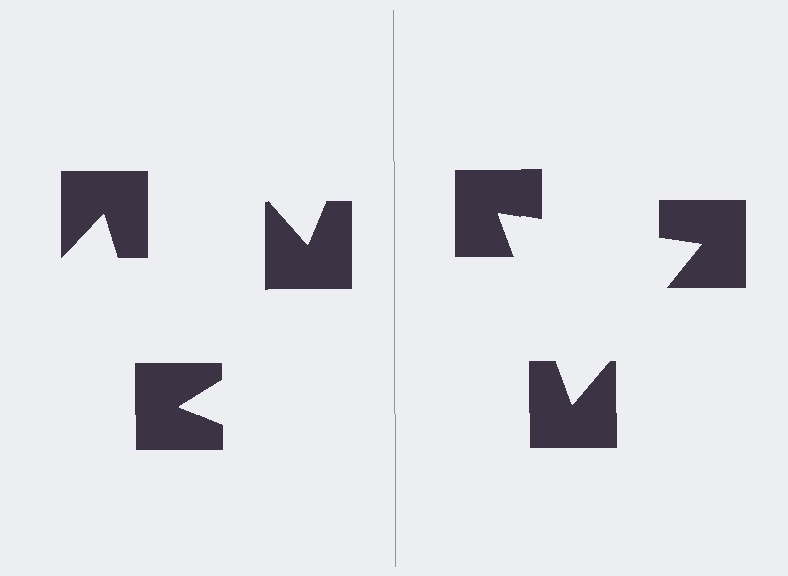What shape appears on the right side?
An illusory triangle.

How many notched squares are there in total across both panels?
6 — 3 on each side.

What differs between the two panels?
The notched squares are positioned identically on both sides; only the wedge orientations differ. On the right they align to a triangle; on the left they are misaligned.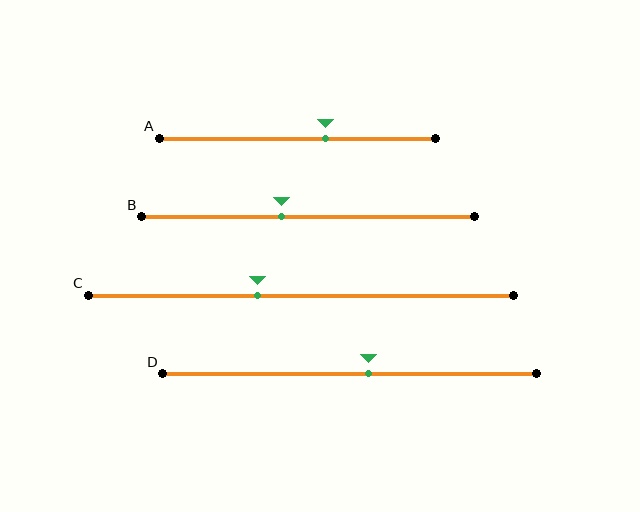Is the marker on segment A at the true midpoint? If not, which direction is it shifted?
No, the marker on segment A is shifted to the right by about 10% of the segment length.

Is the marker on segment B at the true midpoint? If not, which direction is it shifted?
No, the marker on segment B is shifted to the left by about 8% of the segment length.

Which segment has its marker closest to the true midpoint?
Segment D has its marker closest to the true midpoint.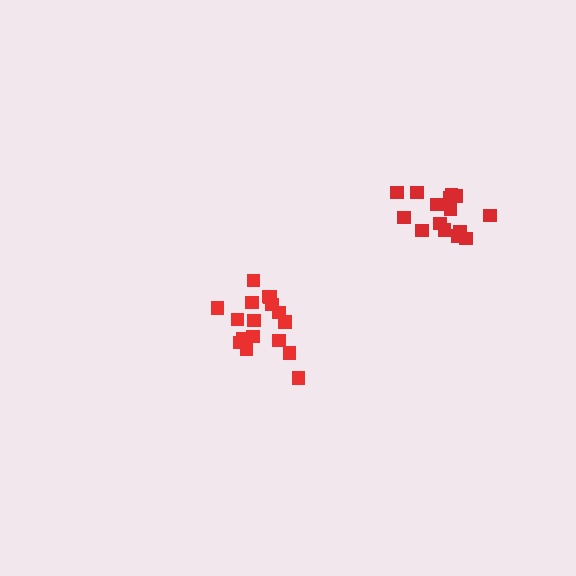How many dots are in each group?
Group 1: 17 dots, Group 2: 15 dots (32 total).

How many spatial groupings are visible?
There are 2 spatial groupings.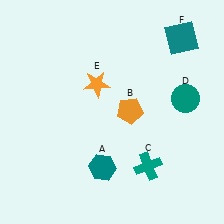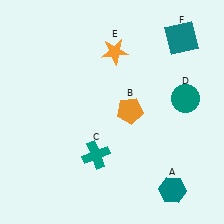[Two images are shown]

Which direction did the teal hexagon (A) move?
The teal hexagon (A) moved right.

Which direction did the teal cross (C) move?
The teal cross (C) moved left.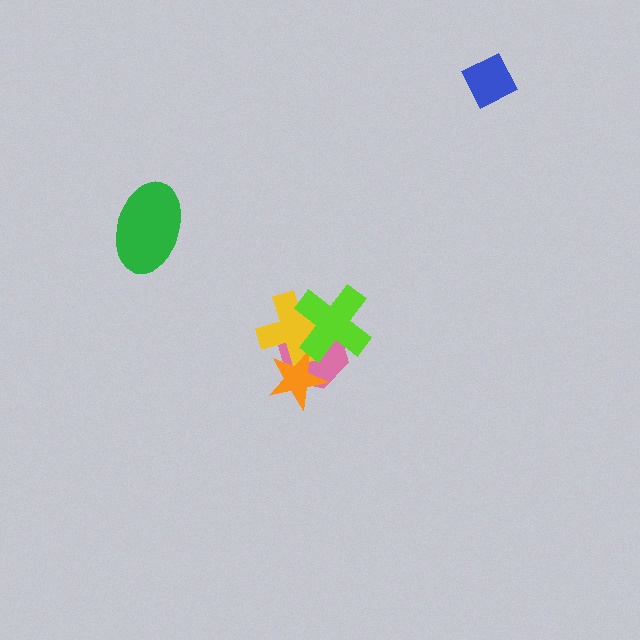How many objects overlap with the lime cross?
2 objects overlap with the lime cross.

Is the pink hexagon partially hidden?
Yes, it is partially covered by another shape.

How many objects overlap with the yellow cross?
3 objects overlap with the yellow cross.